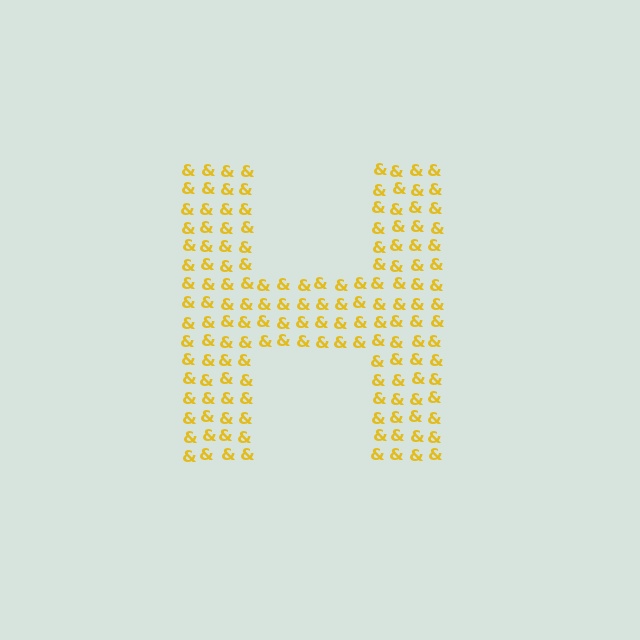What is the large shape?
The large shape is the letter H.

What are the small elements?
The small elements are ampersands.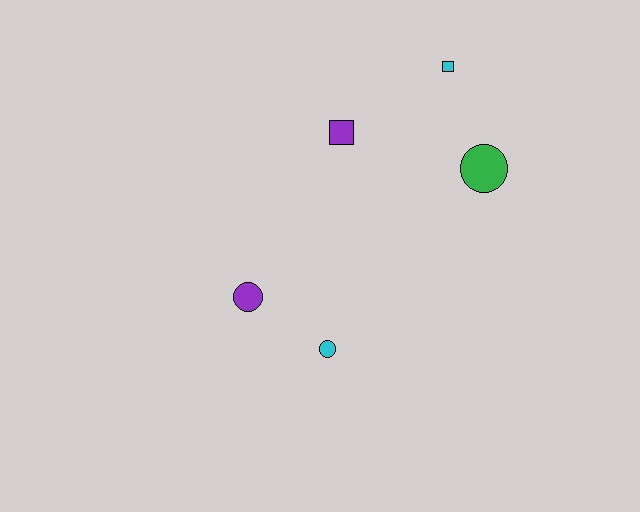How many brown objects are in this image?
There are no brown objects.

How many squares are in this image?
There are 2 squares.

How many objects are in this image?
There are 5 objects.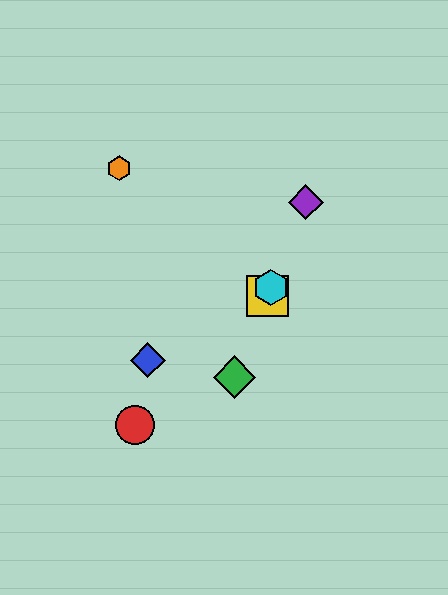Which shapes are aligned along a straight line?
The green diamond, the yellow square, the purple diamond, the cyan hexagon are aligned along a straight line.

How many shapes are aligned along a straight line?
4 shapes (the green diamond, the yellow square, the purple diamond, the cyan hexagon) are aligned along a straight line.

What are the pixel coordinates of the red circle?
The red circle is at (135, 425).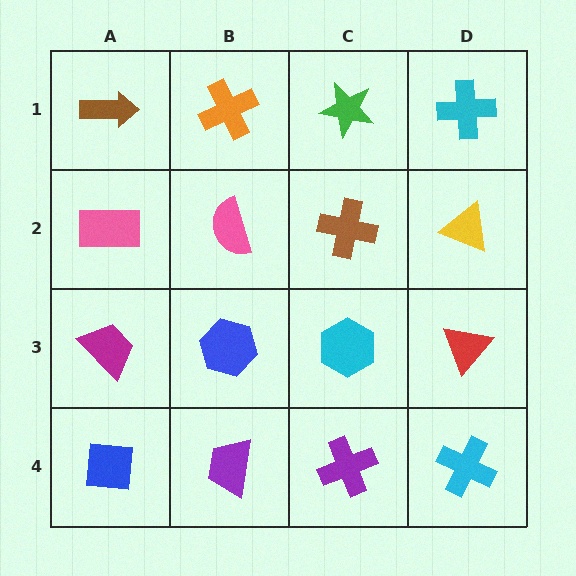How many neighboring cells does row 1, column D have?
2.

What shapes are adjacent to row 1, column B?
A pink semicircle (row 2, column B), a brown arrow (row 1, column A), a green star (row 1, column C).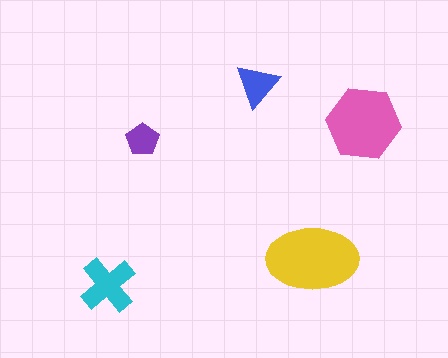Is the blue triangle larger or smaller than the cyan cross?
Smaller.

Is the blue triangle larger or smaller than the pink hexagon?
Smaller.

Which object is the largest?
The yellow ellipse.